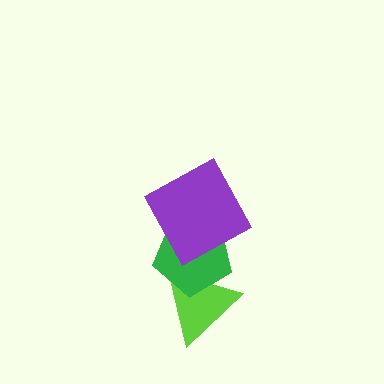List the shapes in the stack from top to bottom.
From top to bottom: the purple square, the green pentagon, the lime triangle.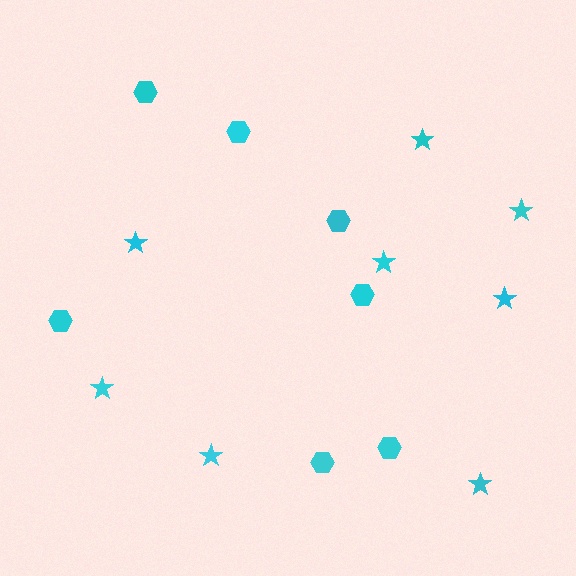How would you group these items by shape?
There are 2 groups: one group of stars (8) and one group of hexagons (7).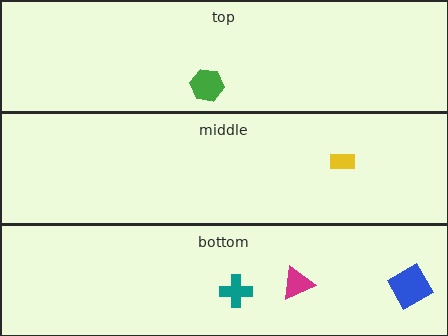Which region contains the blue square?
The bottom region.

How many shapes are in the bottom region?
3.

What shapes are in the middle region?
The yellow rectangle.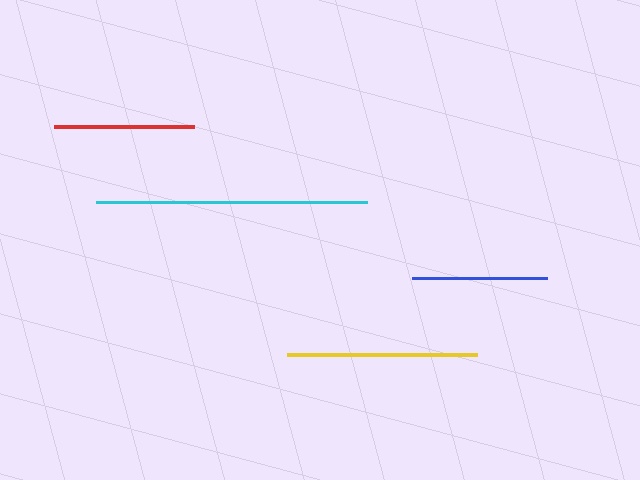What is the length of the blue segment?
The blue segment is approximately 134 pixels long.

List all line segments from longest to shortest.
From longest to shortest: cyan, yellow, red, blue.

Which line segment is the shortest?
The blue line is the shortest at approximately 134 pixels.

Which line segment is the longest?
The cyan line is the longest at approximately 271 pixels.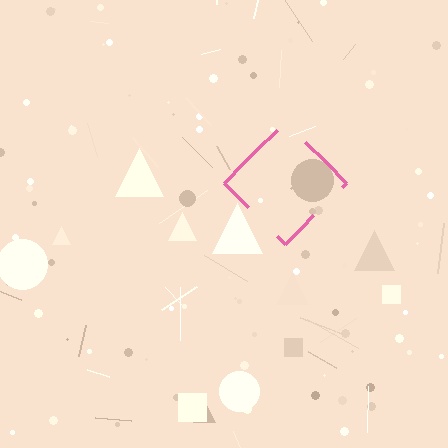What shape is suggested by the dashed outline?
The dashed outline suggests a diamond.